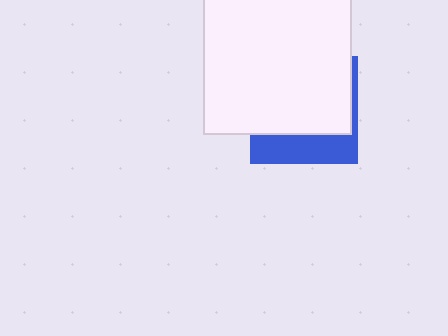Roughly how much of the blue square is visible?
A small part of it is visible (roughly 30%).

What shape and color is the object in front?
The object in front is a white rectangle.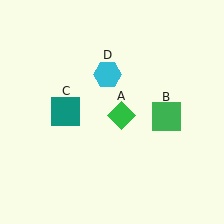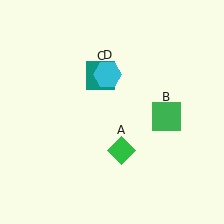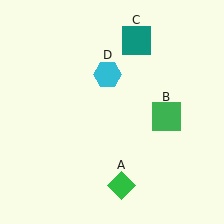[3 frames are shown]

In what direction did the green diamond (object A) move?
The green diamond (object A) moved down.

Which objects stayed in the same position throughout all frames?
Green square (object B) and cyan hexagon (object D) remained stationary.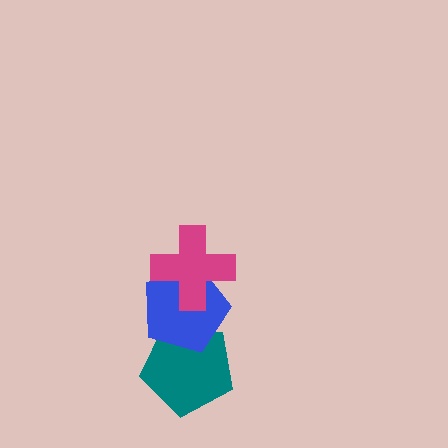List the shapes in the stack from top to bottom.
From top to bottom: the magenta cross, the blue pentagon, the teal pentagon.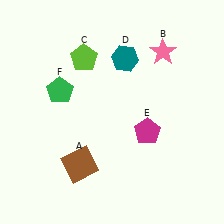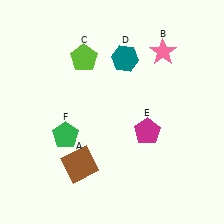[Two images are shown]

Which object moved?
The green pentagon (F) moved down.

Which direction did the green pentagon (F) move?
The green pentagon (F) moved down.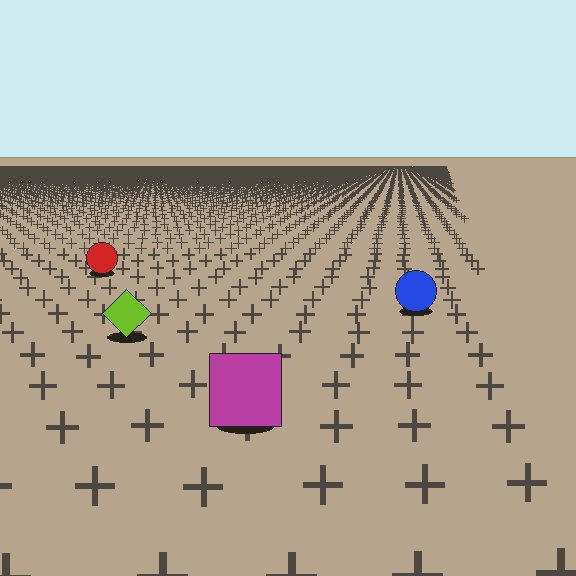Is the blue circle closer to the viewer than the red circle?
Yes. The blue circle is closer — you can tell from the texture gradient: the ground texture is coarser near it.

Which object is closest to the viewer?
The magenta square is closest. The texture marks near it are larger and more spread out.